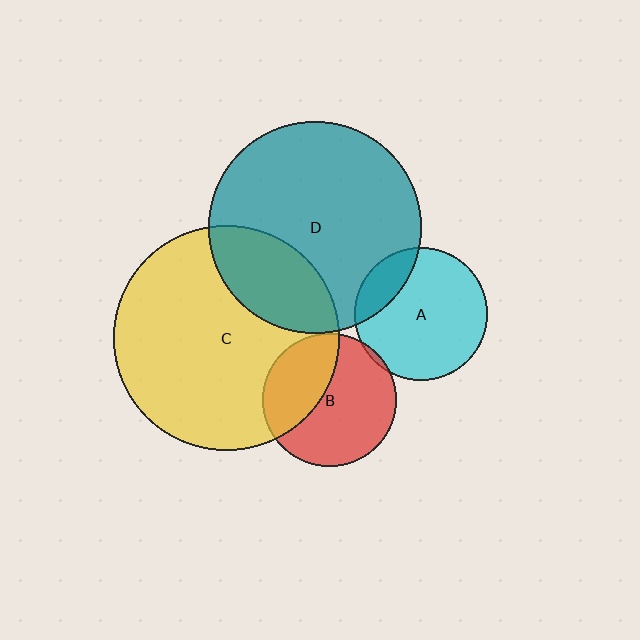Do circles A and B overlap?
Yes.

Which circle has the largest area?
Circle C (yellow).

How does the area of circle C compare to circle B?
Approximately 2.9 times.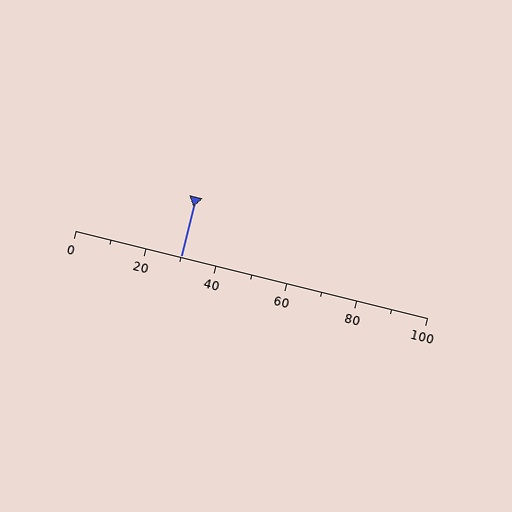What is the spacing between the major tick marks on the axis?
The major ticks are spaced 20 apart.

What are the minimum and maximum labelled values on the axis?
The axis runs from 0 to 100.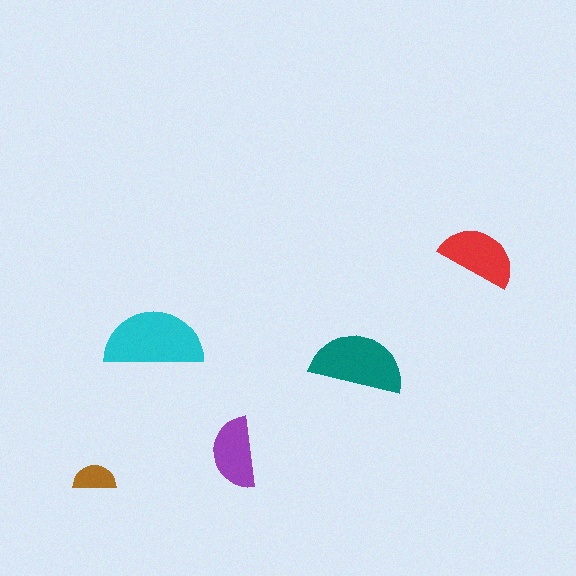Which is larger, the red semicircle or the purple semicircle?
The red one.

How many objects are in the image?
There are 5 objects in the image.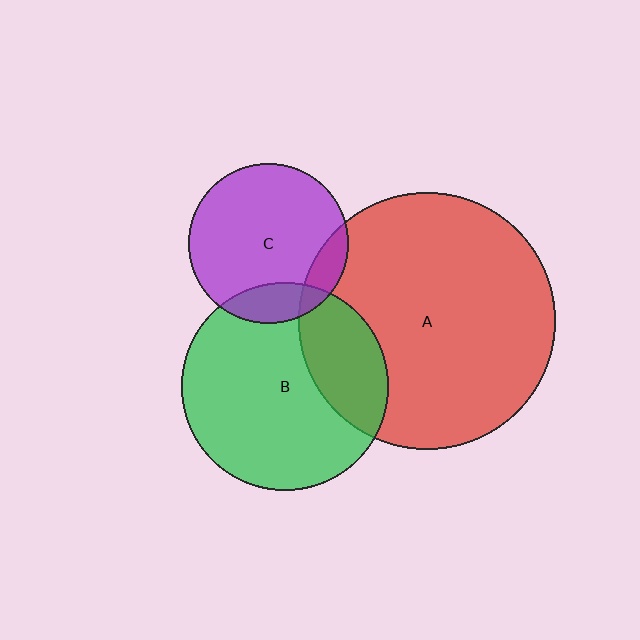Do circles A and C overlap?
Yes.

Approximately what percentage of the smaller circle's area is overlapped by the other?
Approximately 10%.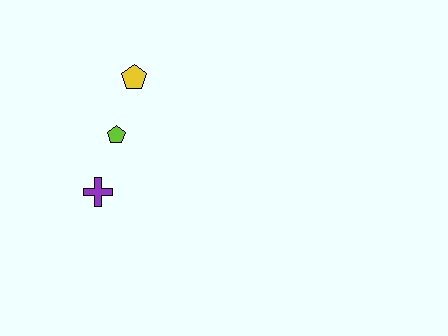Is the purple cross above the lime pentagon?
No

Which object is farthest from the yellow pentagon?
The purple cross is farthest from the yellow pentagon.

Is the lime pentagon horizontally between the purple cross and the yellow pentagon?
Yes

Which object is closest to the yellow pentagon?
The lime pentagon is closest to the yellow pentagon.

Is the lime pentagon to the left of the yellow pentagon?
Yes